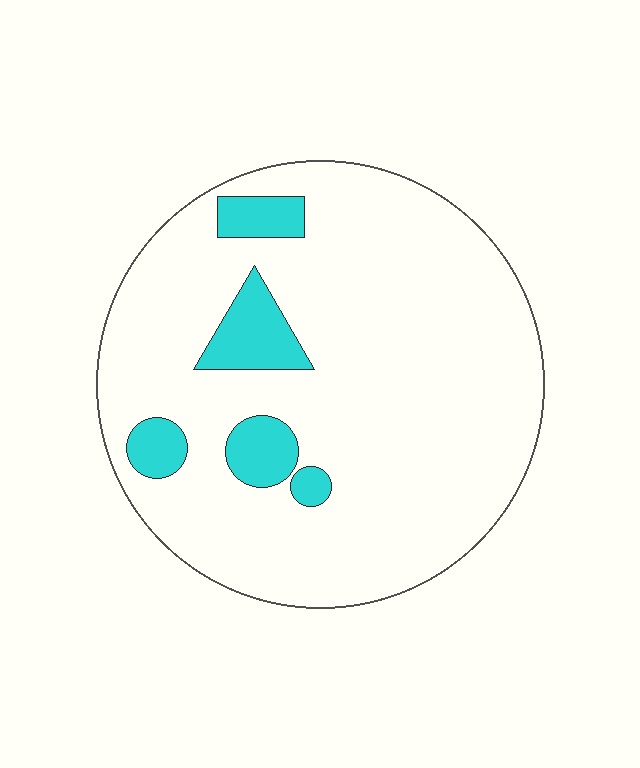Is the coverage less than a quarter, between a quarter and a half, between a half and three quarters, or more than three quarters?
Less than a quarter.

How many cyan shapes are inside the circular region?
5.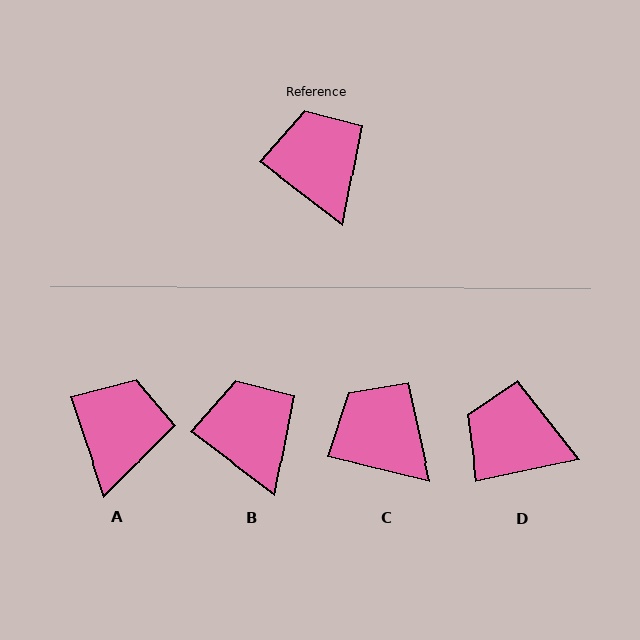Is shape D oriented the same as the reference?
No, it is off by about 49 degrees.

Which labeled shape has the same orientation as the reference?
B.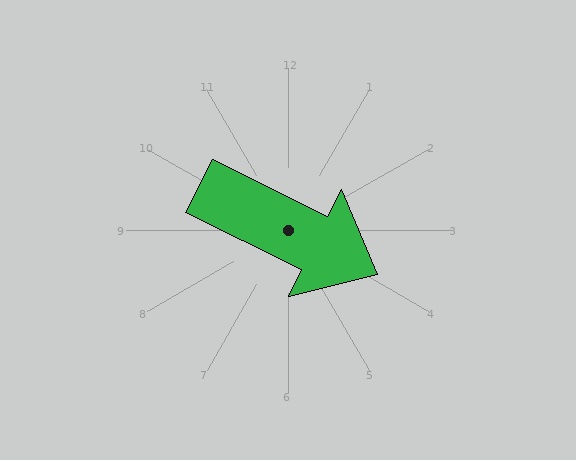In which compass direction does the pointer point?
Southeast.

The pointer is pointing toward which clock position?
Roughly 4 o'clock.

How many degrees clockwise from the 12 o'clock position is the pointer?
Approximately 116 degrees.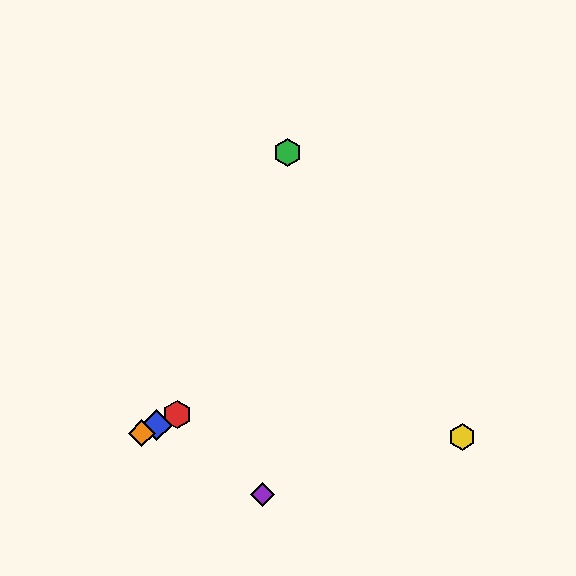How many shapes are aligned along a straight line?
3 shapes (the red hexagon, the blue diamond, the orange diamond) are aligned along a straight line.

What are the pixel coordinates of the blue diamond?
The blue diamond is at (156, 425).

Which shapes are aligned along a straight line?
The red hexagon, the blue diamond, the orange diamond are aligned along a straight line.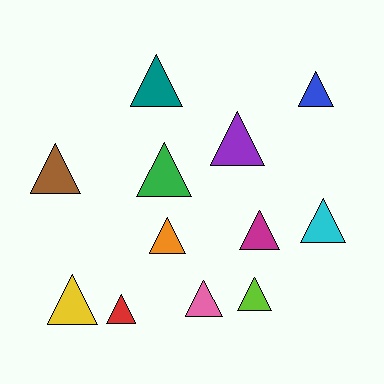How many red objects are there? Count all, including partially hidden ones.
There is 1 red object.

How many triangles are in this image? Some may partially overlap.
There are 12 triangles.